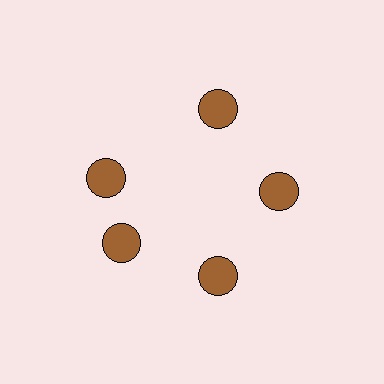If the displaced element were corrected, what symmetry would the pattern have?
It would have 5-fold rotational symmetry — the pattern would map onto itself every 72 degrees.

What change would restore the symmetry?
The symmetry would be restored by rotating it back into even spacing with its neighbors so that all 5 circles sit at equal angles and equal distance from the center.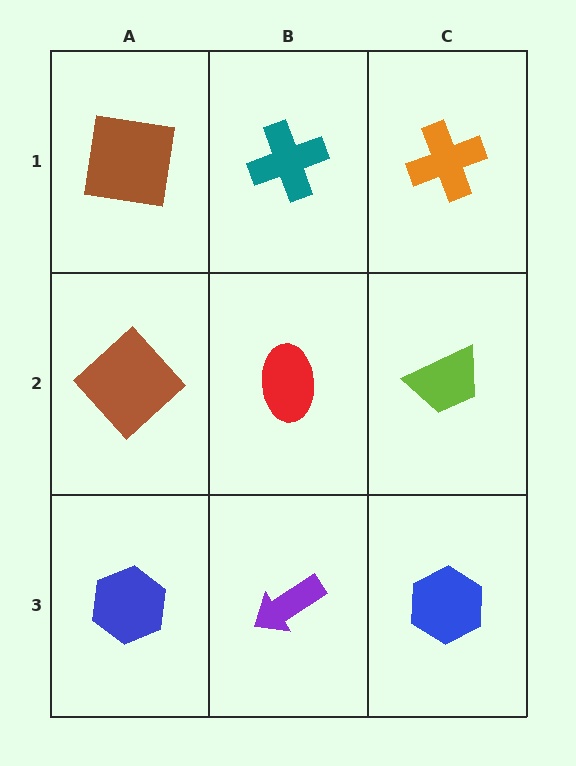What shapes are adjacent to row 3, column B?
A red ellipse (row 2, column B), a blue hexagon (row 3, column A), a blue hexagon (row 3, column C).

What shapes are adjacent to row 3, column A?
A brown diamond (row 2, column A), a purple arrow (row 3, column B).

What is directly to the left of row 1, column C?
A teal cross.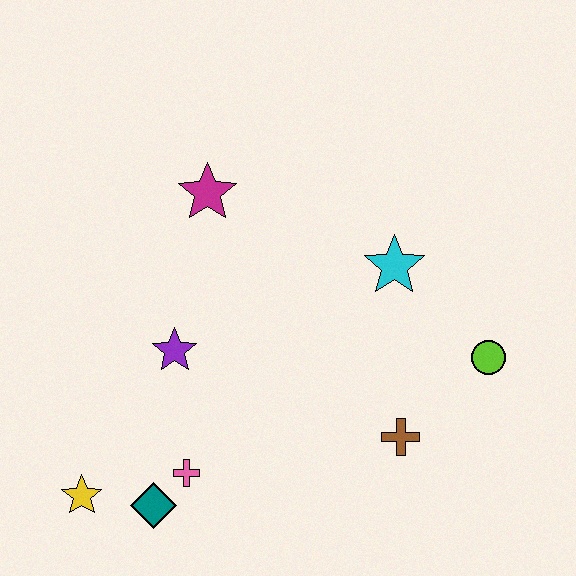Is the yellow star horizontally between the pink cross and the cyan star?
No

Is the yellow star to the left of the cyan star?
Yes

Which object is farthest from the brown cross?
The yellow star is farthest from the brown cross.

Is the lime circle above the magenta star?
No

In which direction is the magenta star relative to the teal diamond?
The magenta star is above the teal diamond.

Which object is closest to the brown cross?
The lime circle is closest to the brown cross.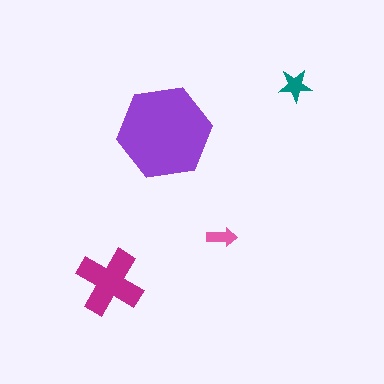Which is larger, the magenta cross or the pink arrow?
The magenta cross.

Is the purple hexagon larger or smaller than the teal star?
Larger.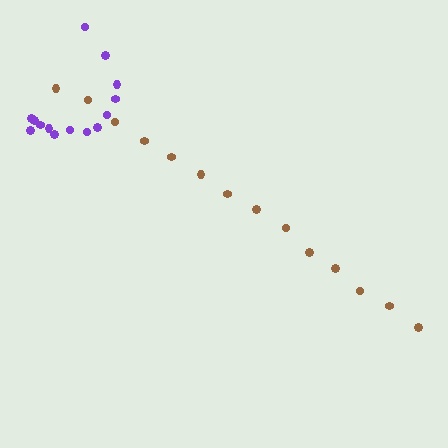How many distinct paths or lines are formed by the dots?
There are 2 distinct paths.